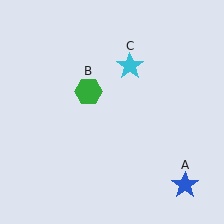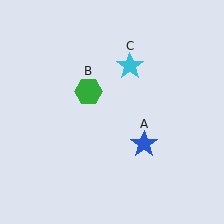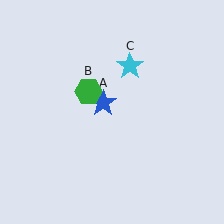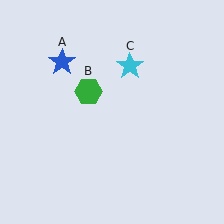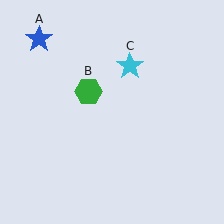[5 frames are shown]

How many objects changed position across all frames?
1 object changed position: blue star (object A).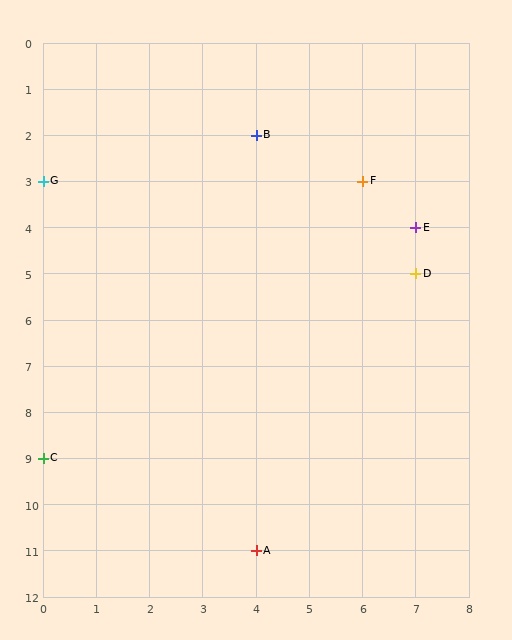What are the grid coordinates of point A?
Point A is at grid coordinates (4, 11).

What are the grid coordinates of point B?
Point B is at grid coordinates (4, 2).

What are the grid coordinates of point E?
Point E is at grid coordinates (7, 4).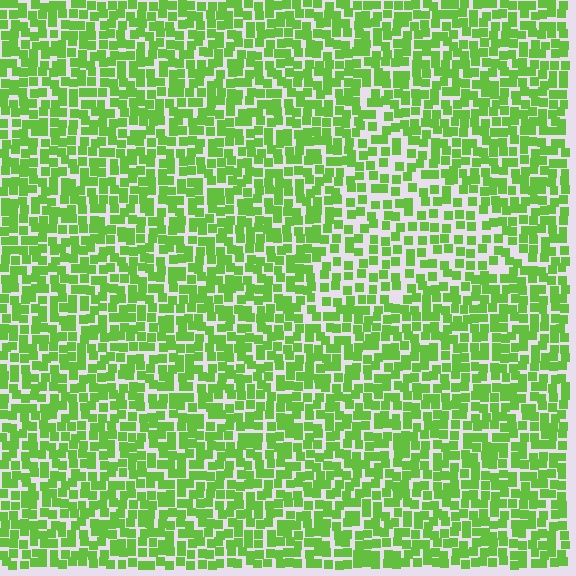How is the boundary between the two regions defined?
The boundary is defined by a change in element density (approximately 1.6x ratio). All elements are the same color, size, and shape.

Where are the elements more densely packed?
The elements are more densely packed outside the triangle boundary.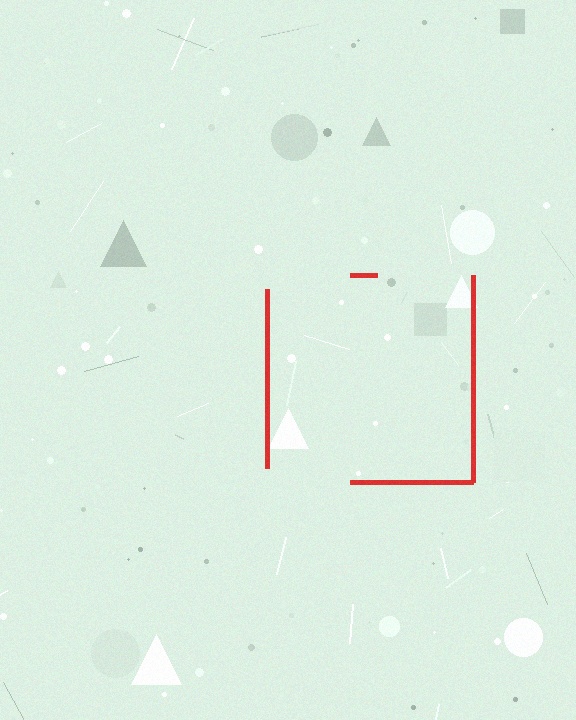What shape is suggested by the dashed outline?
The dashed outline suggests a square.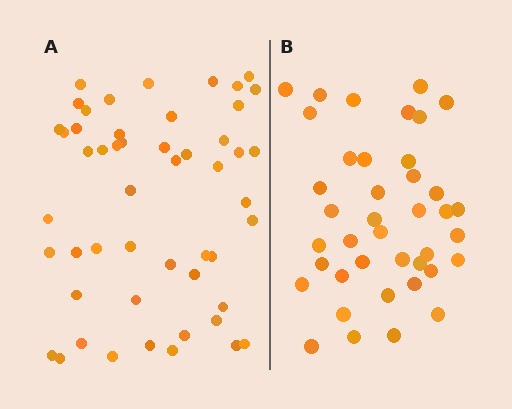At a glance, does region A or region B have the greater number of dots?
Region A (the left region) has more dots.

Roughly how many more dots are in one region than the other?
Region A has roughly 12 or so more dots than region B.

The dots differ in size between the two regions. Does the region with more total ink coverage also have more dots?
No. Region B has more total ink coverage because its dots are larger, but region A actually contains more individual dots. Total area can be misleading — the number of items is what matters here.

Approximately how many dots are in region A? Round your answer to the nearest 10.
About 50 dots. (The exact count is 51, which rounds to 50.)